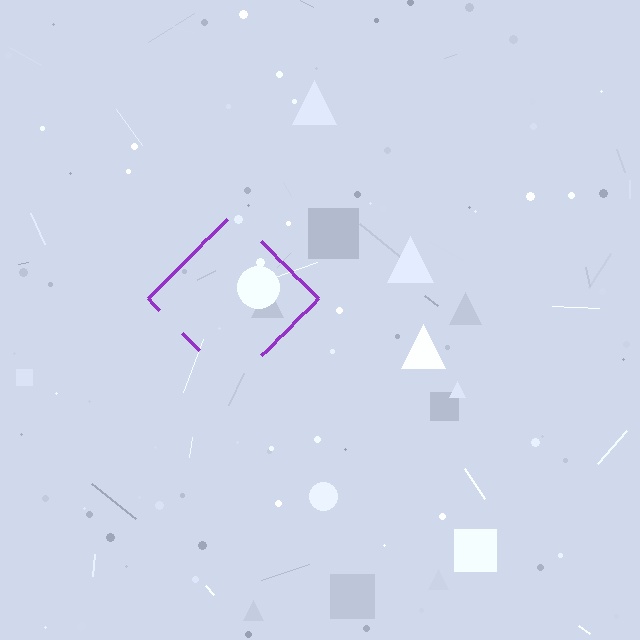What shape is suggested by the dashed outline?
The dashed outline suggests a diamond.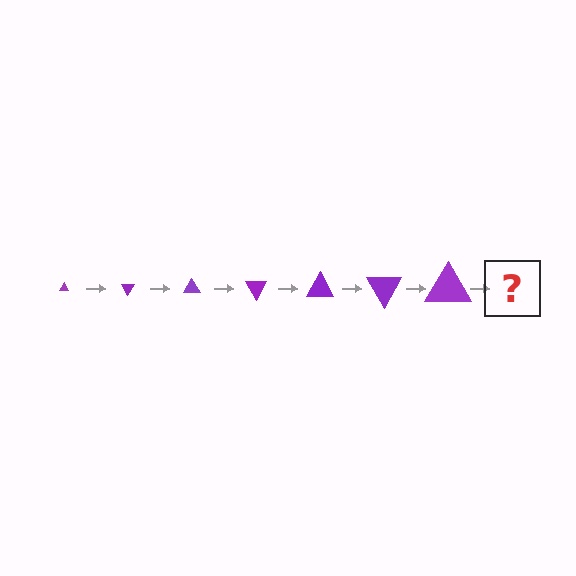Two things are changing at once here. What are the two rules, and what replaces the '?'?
The two rules are that the triangle grows larger each step and it rotates 60 degrees each step. The '?' should be a triangle, larger than the previous one and rotated 420 degrees from the start.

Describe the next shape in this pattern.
It should be a triangle, larger than the previous one and rotated 420 degrees from the start.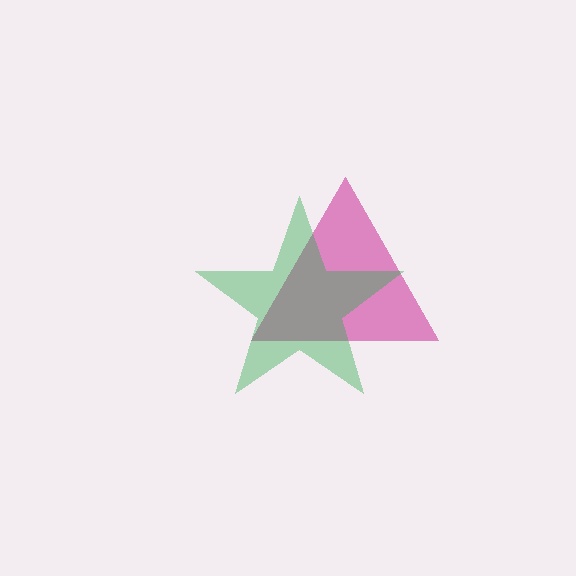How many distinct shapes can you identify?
There are 2 distinct shapes: a magenta triangle, a green star.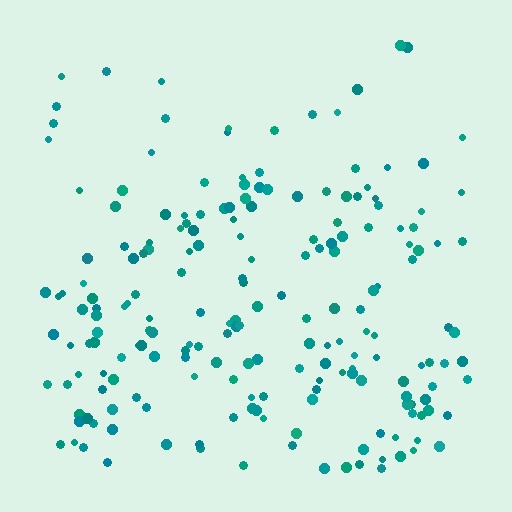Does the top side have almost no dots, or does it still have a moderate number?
Still a moderate number, just noticeably fewer than the bottom.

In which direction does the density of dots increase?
From top to bottom, with the bottom side densest.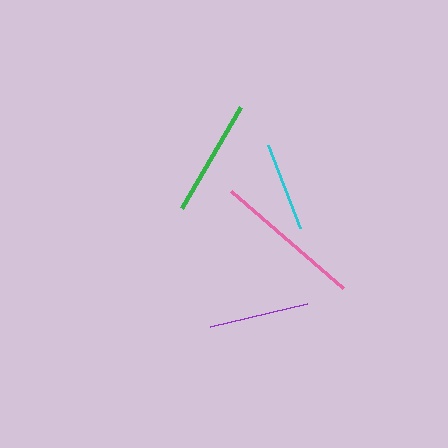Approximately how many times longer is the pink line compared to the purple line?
The pink line is approximately 1.5 times the length of the purple line.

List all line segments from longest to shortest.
From longest to shortest: pink, green, purple, cyan.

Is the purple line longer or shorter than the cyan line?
The purple line is longer than the cyan line.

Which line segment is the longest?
The pink line is the longest at approximately 149 pixels.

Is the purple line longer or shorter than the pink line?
The pink line is longer than the purple line.